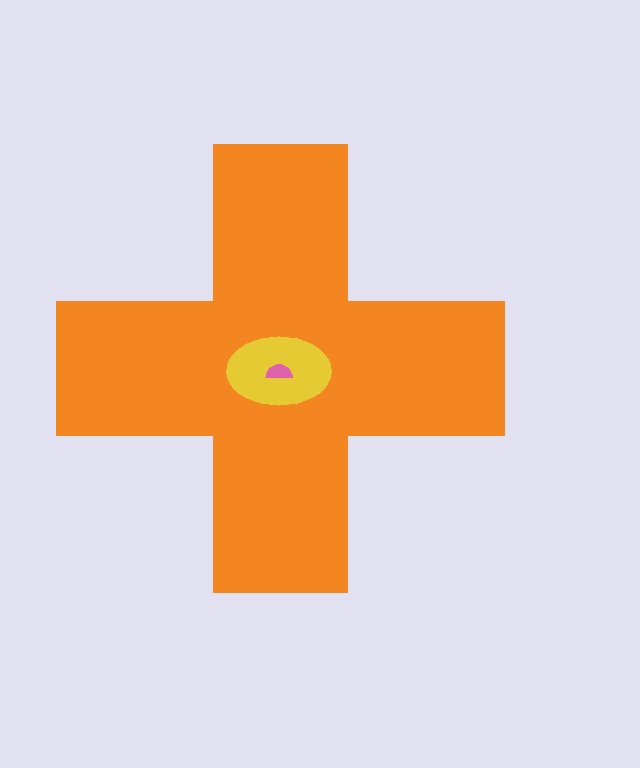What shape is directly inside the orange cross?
The yellow ellipse.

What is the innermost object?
The pink semicircle.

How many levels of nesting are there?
3.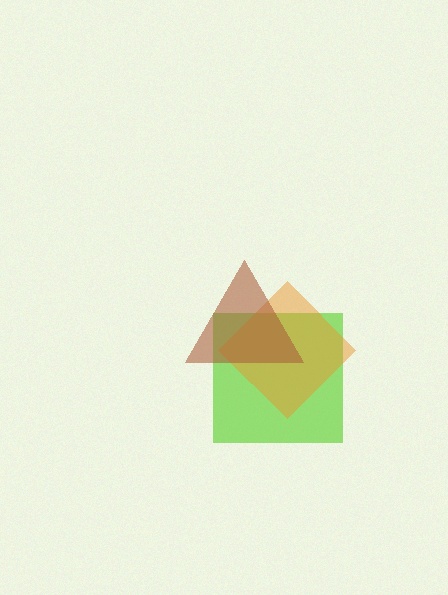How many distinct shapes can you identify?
There are 3 distinct shapes: a lime square, an orange diamond, a brown triangle.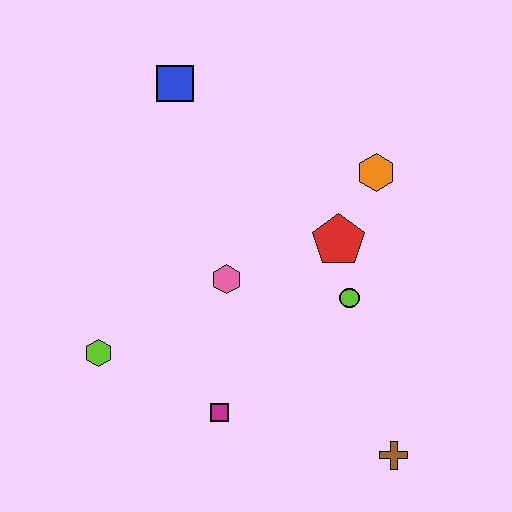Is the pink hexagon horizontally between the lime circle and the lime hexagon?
Yes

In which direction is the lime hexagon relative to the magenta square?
The lime hexagon is to the left of the magenta square.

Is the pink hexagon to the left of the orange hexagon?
Yes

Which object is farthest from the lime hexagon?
The orange hexagon is farthest from the lime hexagon.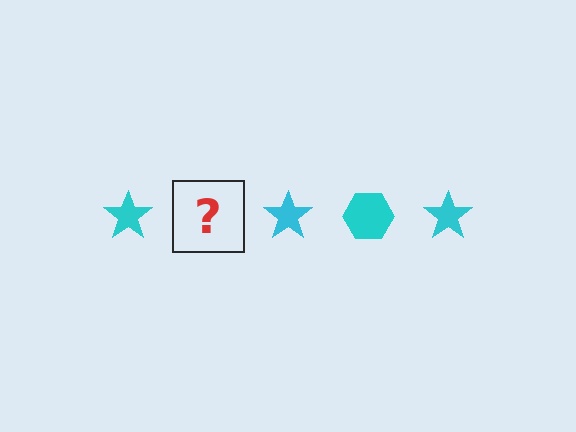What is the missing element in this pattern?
The missing element is a cyan hexagon.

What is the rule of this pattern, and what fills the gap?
The rule is that the pattern cycles through star, hexagon shapes in cyan. The gap should be filled with a cyan hexagon.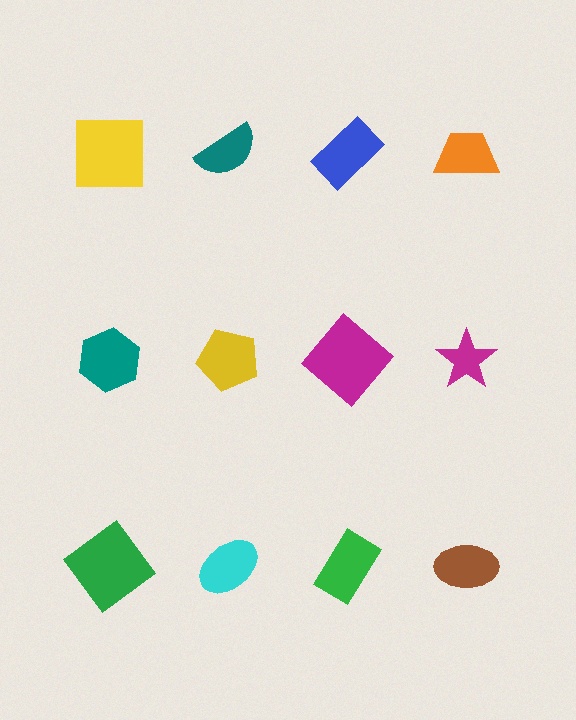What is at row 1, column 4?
An orange trapezoid.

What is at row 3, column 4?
A brown ellipse.